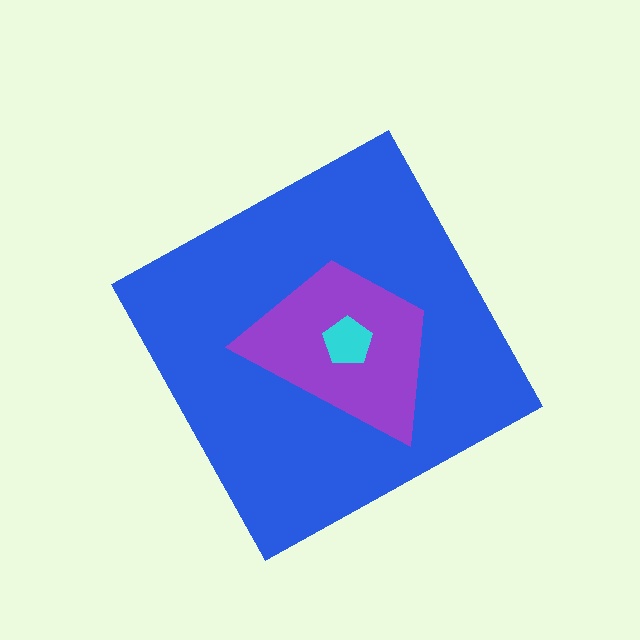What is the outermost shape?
The blue diamond.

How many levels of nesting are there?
3.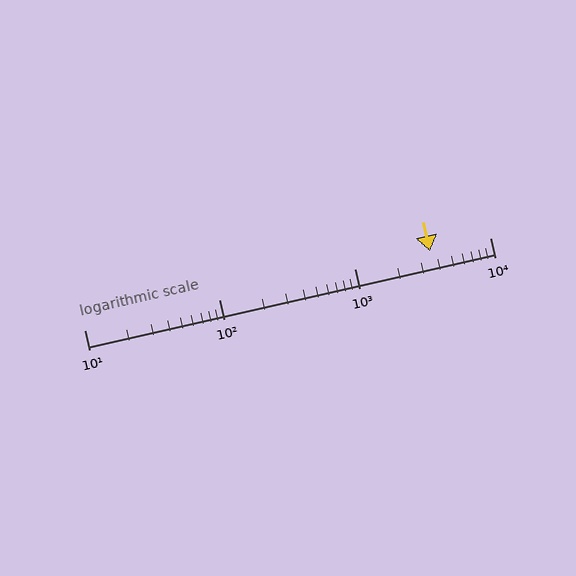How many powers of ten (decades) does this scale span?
The scale spans 3 decades, from 10 to 10000.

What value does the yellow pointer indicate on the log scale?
The pointer indicates approximately 3600.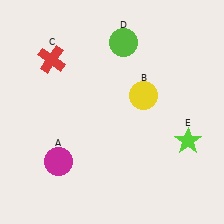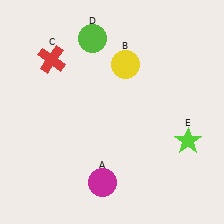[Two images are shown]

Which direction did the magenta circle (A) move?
The magenta circle (A) moved right.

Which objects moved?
The objects that moved are: the magenta circle (A), the yellow circle (B), the lime circle (D).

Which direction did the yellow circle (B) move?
The yellow circle (B) moved up.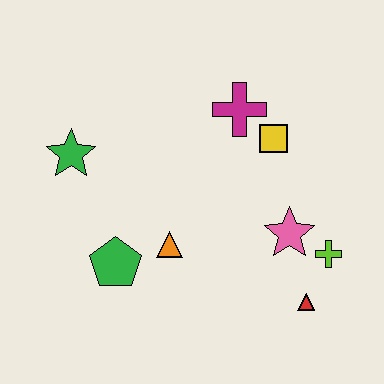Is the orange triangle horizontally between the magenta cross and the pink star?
No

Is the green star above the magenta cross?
No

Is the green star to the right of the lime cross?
No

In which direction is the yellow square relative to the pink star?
The yellow square is above the pink star.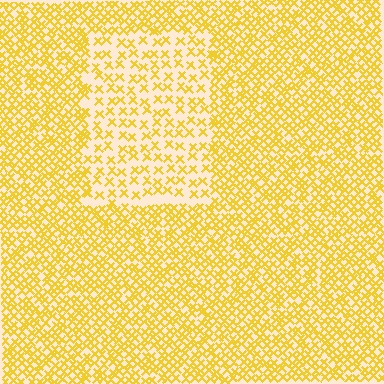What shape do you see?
I see a rectangle.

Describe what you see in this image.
The image contains small yellow elements arranged at two different densities. A rectangle-shaped region is visible where the elements are less densely packed than the surrounding area.